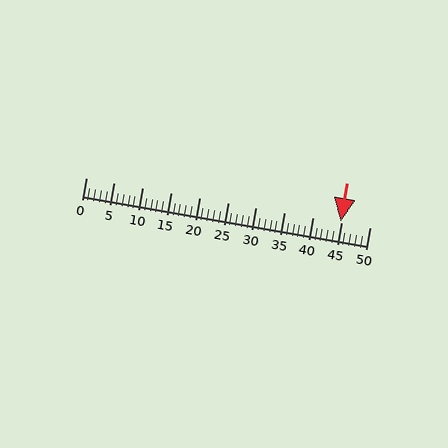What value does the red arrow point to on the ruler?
The red arrow points to approximately 45.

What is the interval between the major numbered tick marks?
The major tick marks are spaced 5 units apart.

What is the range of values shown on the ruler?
The ruler shows values from 0 to 50.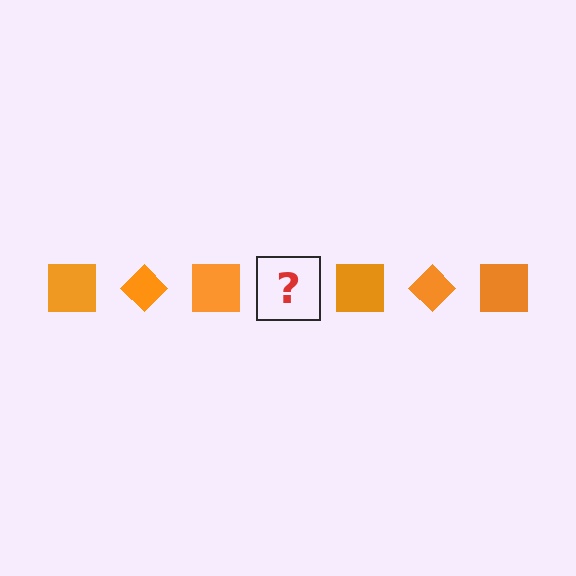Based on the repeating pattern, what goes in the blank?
The blank should be an orange diamond.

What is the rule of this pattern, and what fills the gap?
The rule is that the pattern cycles through square, diamond shapes in orange. The gap should be filled with an orange diamond.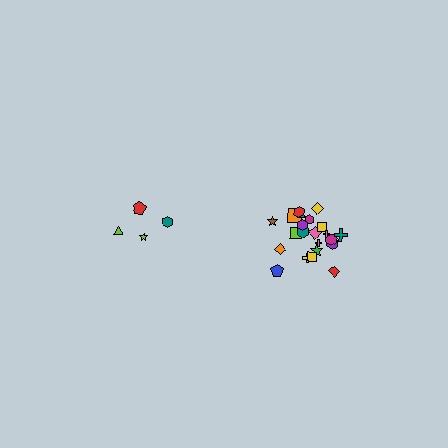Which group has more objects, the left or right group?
The right group.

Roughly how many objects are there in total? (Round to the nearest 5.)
Roughly 25 objects in total.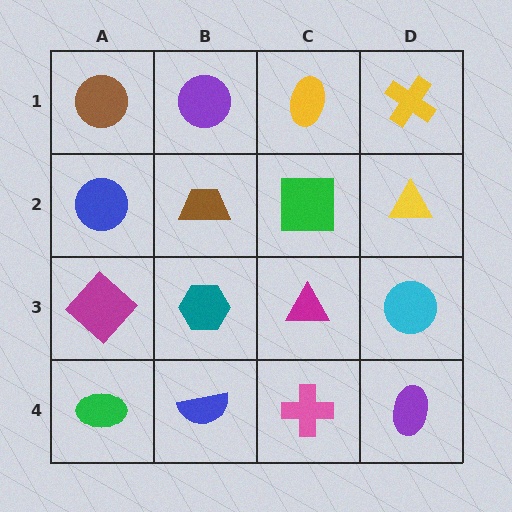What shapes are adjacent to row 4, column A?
A magenta diamond (row 3, column A), a blue semicircle (row 4, column B).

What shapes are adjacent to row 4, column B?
A teal hexagon (row 3, column B), a green ellipse (row 4, column A), a pink cross (row 4, column C).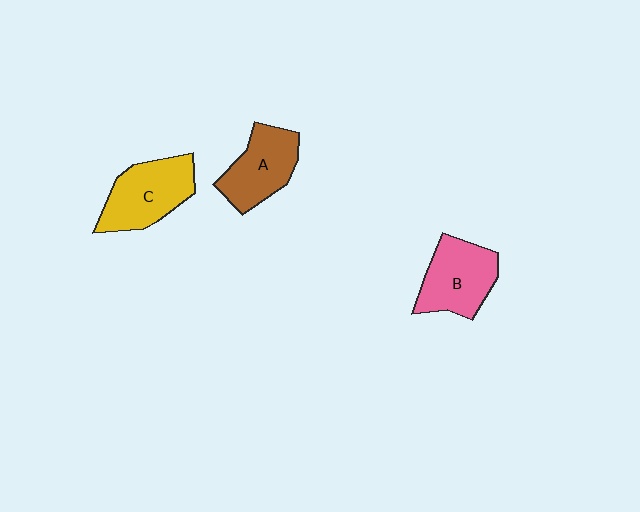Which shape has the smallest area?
Shape A (brown).